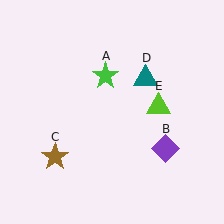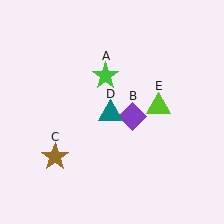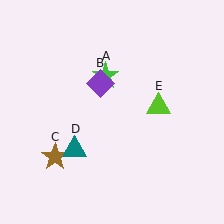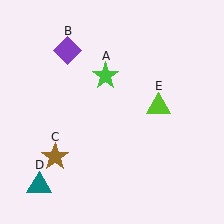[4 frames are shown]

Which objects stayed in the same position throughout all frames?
Green star (object A) and brown star (object C) and lime triangle (object E) remained stationary.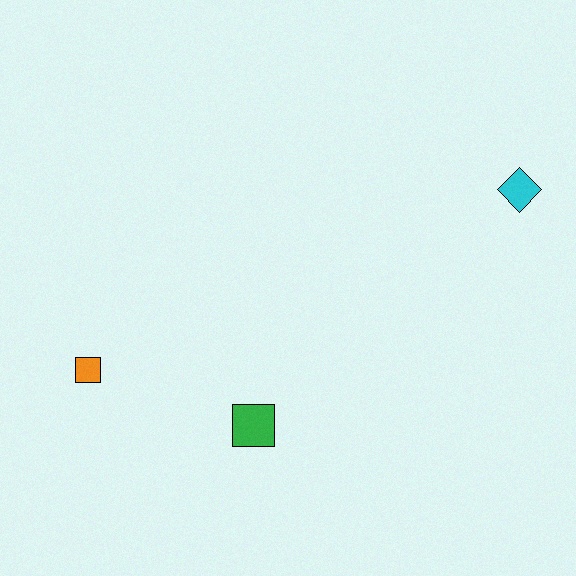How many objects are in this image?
There are 3 objects.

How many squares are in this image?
There are 2 squares.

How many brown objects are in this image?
There are no brown objects.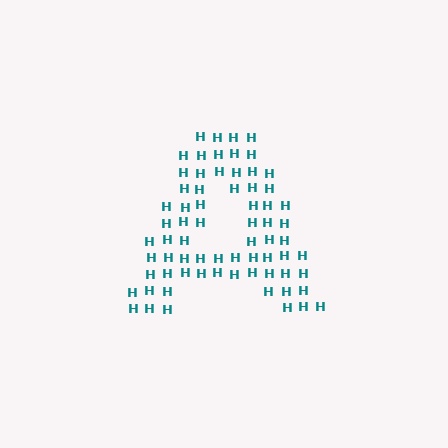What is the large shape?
The large shape is the letter A.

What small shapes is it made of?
It is made of small letter H's.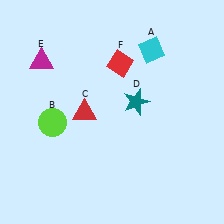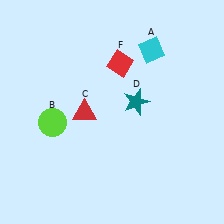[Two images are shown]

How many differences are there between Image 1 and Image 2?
There is 1 difference between the two images.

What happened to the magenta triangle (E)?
The magenta triangle (E) was removed in Image 2. It was in the top-left area of Image 1.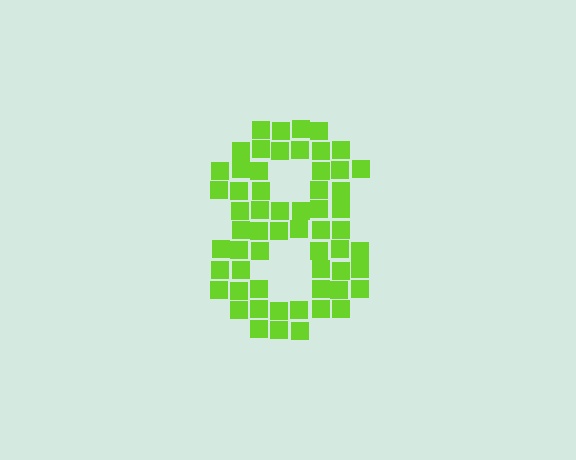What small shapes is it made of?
It is made of small squares.